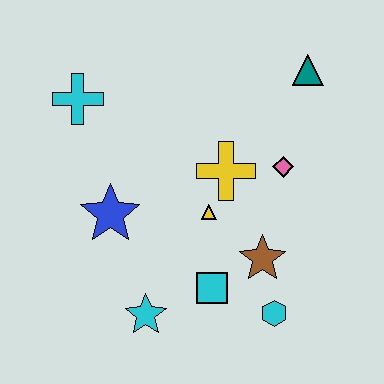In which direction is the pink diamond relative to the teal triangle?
The pink diamond is below the teal triangle.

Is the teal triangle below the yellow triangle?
No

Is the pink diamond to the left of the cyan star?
No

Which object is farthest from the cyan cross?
The cyan hexagon is farthest from the cyan cross.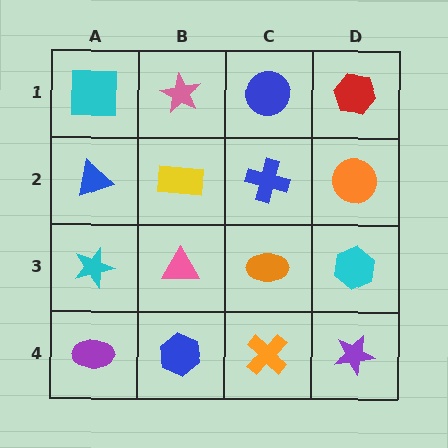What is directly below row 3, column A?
A purple ellipse.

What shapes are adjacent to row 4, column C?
An orange ellipse (row 3, column C), a blue hexagon (row 4, column B), a purple star (row 4, column D).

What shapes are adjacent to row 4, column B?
A pink triangle (row 3, column B), a purple ellipse (row 4, column A), an orange cross (row 4, column C).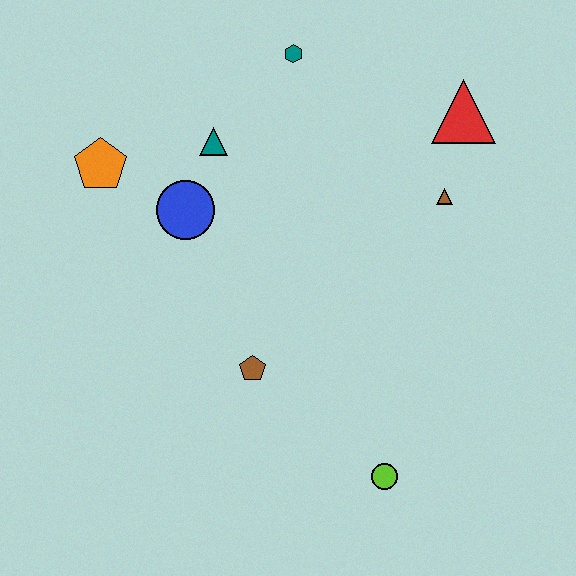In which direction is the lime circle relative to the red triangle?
The lime circle is below the red triangle.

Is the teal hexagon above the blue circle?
Yes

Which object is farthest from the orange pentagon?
The lime circle is farthest from the orange pentagon.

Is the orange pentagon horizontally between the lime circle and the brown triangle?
No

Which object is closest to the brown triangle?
The red triangle is closest to the brown triangle.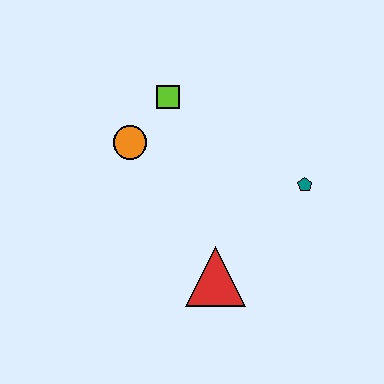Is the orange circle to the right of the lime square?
No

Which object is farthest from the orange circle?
The teal pentagon is farthest from the orange circle.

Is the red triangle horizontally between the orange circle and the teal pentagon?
Yes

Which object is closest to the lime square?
The orange circle is closest to the lime square.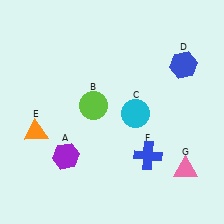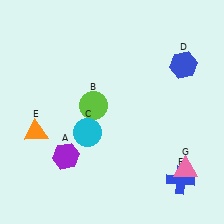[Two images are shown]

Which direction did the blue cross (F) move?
The blue cross (F) moved right.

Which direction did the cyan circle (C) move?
The cyan circle (C) moved left.